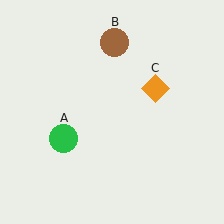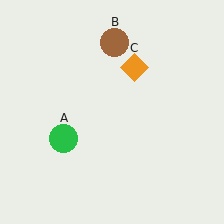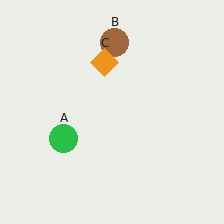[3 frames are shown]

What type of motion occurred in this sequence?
The orange diamond (object C) rotated counterclockwise around the center of the scene.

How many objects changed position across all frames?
1 object changed position: orange diamond (object C).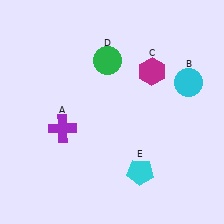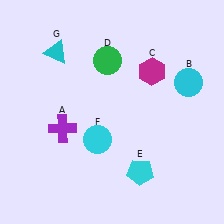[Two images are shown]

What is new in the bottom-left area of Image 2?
A cyan circle (F) was added in the bottom-left area of Image 2.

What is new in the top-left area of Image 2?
A cyan triangle (G) was added in the top-left area of Image 2.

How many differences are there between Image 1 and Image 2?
There are 2 differences between the two images.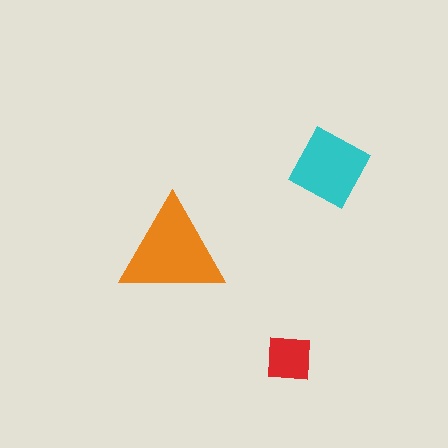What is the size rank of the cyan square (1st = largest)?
2nd.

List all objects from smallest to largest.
The red square, the cyan square, the orange triangle.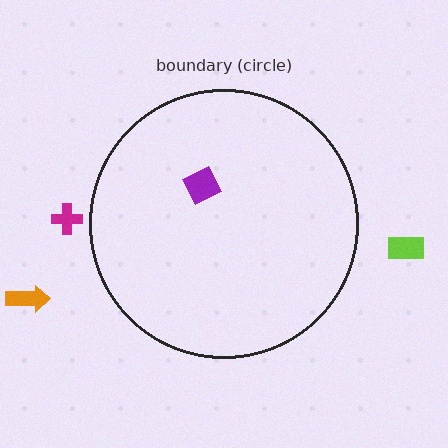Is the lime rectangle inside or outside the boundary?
Outside.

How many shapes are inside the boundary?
1 inside, 3 outside.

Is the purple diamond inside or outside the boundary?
Inside.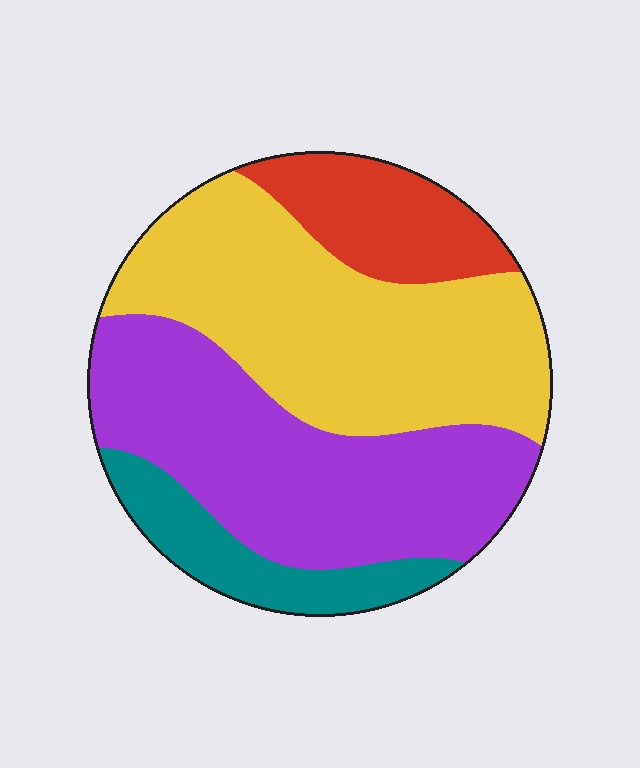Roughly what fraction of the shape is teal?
Teal covers roughly 10% of the shape.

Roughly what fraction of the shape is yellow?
Yellow covers about 40% of the shape.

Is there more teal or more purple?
Purple.